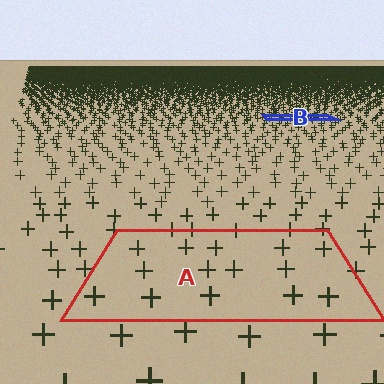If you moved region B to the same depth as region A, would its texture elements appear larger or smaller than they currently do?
They would appear larger. At a closer depth, the same texture elements are projected at a bigger on-screen size.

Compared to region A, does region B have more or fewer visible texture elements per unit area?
Region B has more texture elements per unit area — they are packed more densely because it is farther away.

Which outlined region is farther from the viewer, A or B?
Region B is farther from the viewer — the texture elements inside it appear smaller and more densely packed.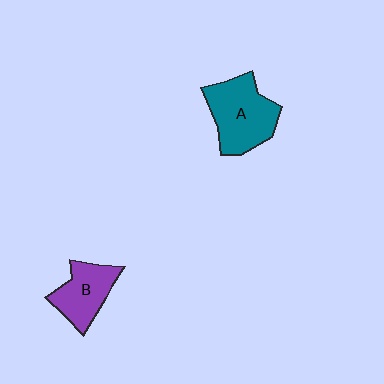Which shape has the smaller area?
Shape B (purple).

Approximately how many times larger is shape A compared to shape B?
Approximately 1.4 times.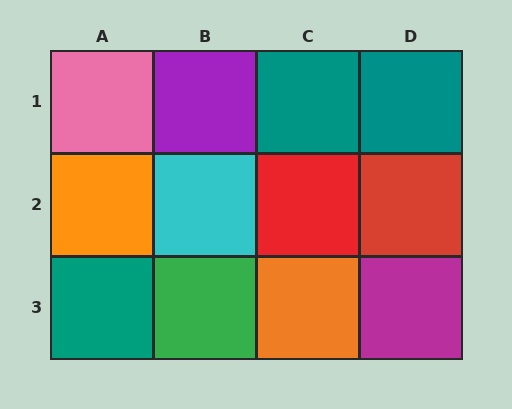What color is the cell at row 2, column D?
Red.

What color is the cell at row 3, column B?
Green.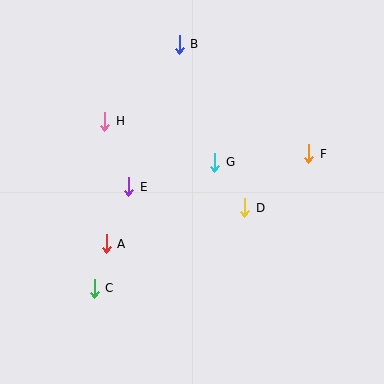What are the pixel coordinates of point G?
Point G is at (215, 162).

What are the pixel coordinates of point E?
Point E is at (129, 187).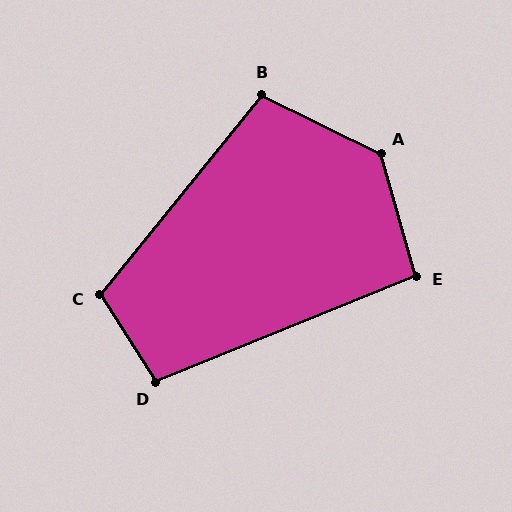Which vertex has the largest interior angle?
A, at approximately 132 degrees.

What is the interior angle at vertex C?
Approximately 108 degrees (obtuse).